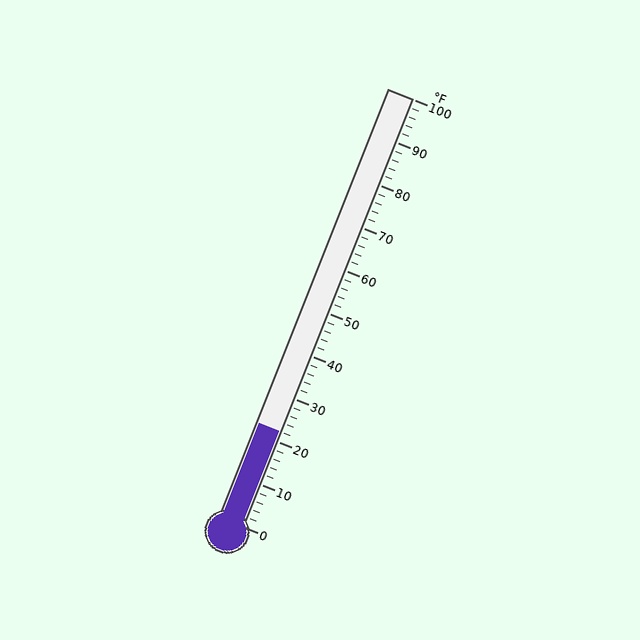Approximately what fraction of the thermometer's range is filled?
The thermometer is filled to approximately 20% of its range.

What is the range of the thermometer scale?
The thermometer scale ranges from 0°F to 100°F.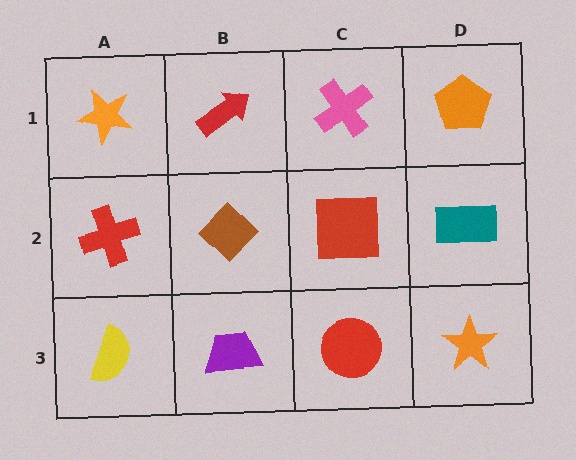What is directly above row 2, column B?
A red arrow.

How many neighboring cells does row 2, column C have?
4.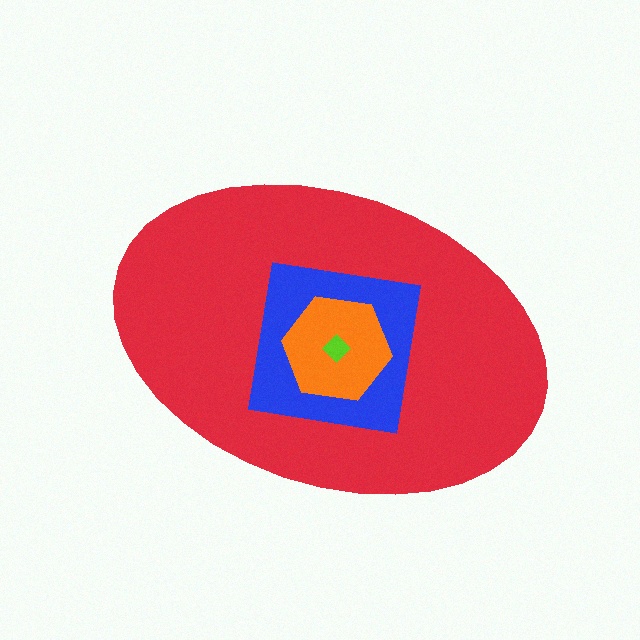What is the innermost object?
The lime diamond.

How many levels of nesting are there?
4.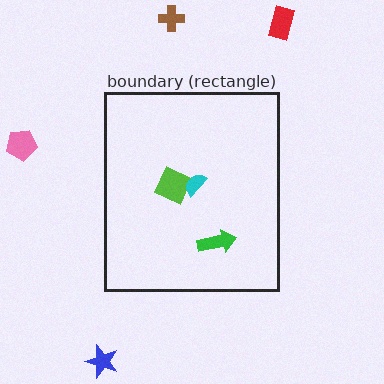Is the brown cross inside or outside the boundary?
Outside.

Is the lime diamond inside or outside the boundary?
Inside.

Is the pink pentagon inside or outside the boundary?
Outside.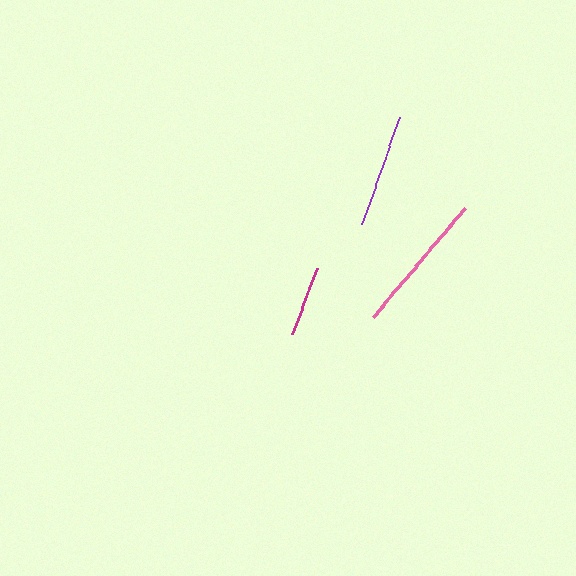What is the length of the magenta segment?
The magenta segment is approximately 70 pixels long.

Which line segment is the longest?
The pink line is the longest at approximately 143 pixels.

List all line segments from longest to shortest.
From longest to shortest: pink, purple, magenta.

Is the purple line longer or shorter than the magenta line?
The purple line is longer than the magenta line.